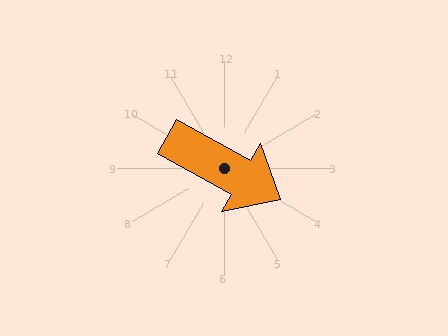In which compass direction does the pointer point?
Southeast.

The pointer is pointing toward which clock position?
Roughly 4 o'clock.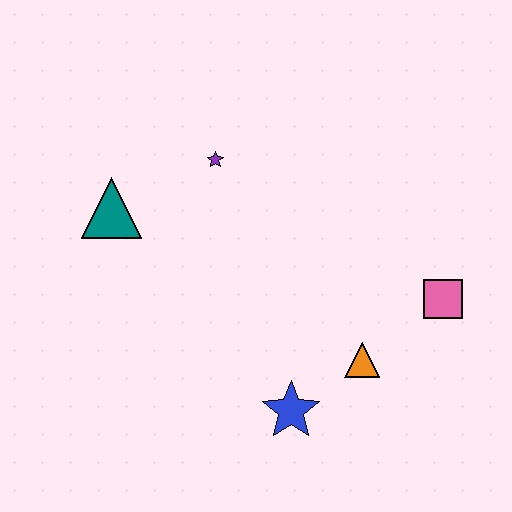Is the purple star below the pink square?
No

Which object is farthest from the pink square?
The teal triangle is farthest from the pink square.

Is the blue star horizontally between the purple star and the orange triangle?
Yes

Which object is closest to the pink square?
The orange triangle is closest to the pink square.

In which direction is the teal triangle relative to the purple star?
The teal triangle is to the left of the purple star.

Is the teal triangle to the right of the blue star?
No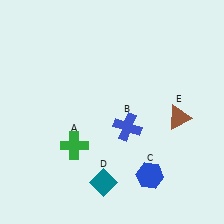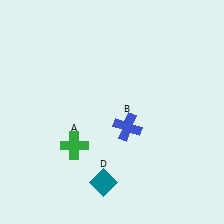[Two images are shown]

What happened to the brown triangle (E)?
The brown triangle (E) was removed in Image 2. It was in the bottom-right area of Image 1.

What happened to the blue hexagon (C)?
The blue hexagon (C) was removed in Image 2. It was in the bottom-right area of Image 1.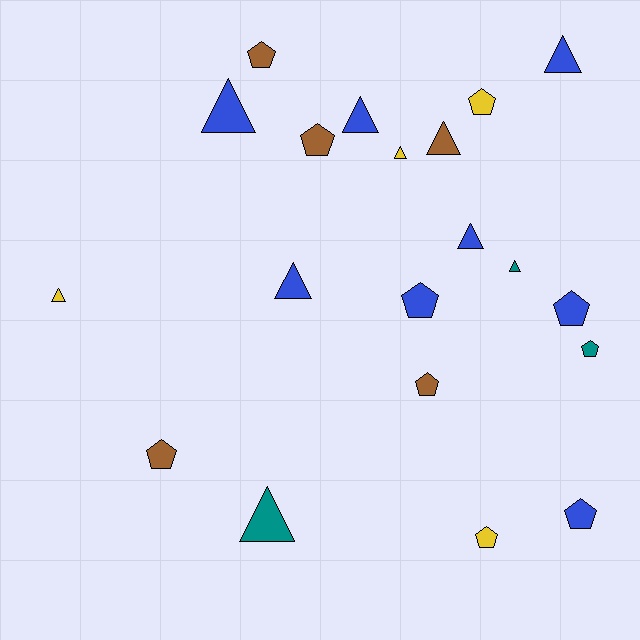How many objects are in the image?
There are 20 objects.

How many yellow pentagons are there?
There are 2 yellow pentagons.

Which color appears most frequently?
Blue, with 8 objects.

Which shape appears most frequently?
Pentagon, with 10 objects.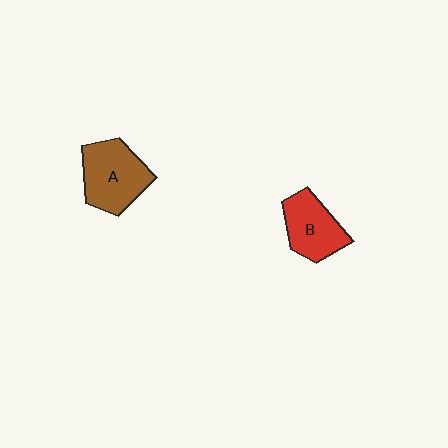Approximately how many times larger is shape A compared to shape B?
Approximately 1.2 times.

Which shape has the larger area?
Shape A (brown).